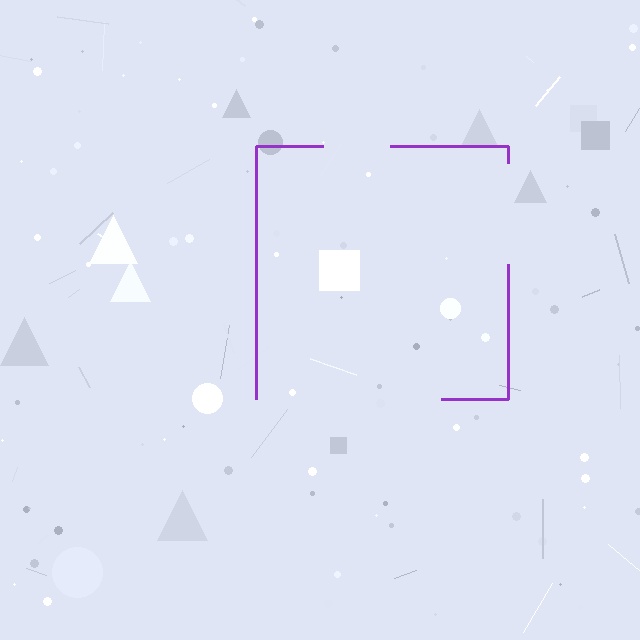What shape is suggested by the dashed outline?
The dashed outline suggests a square.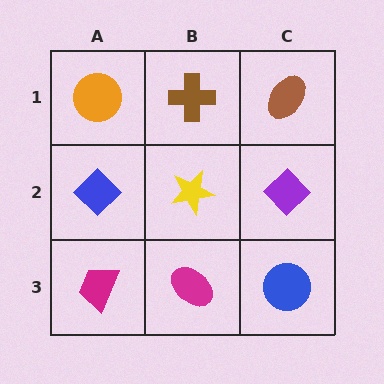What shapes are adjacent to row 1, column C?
A purple diamond (row 2, column C), a brown cross (row 1, column B).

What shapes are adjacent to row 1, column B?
A yellow star (row 2, column B), an orange circle (row 1, column A), a brown ellipse (row 1, column C).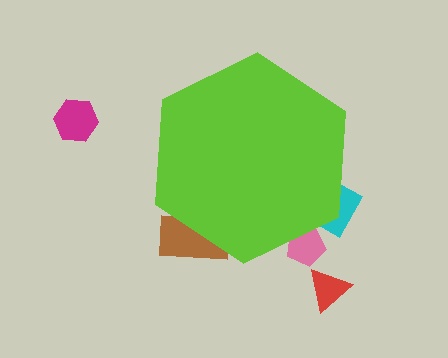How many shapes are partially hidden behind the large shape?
3 shapes are partially hidden.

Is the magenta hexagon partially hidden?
No, the magenta hexagon is fully visible.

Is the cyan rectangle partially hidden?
Yes, the cyan rectangle is partially hidden behind the lime hexagon.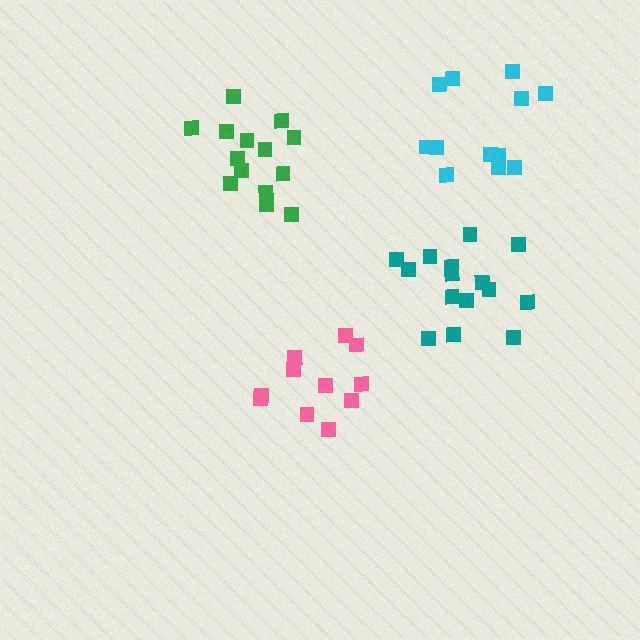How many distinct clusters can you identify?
There are 4 distinct clusters.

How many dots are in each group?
Group 1: 15 dots, Group 2: 14 dots, Group 3: 11 dots, Group 4: 12 dots (52 total).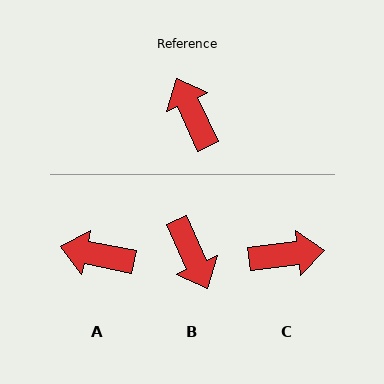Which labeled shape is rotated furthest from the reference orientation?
B, about 179 degrees away.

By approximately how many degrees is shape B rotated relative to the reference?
Approximately 179 degrees counter-clockwise.